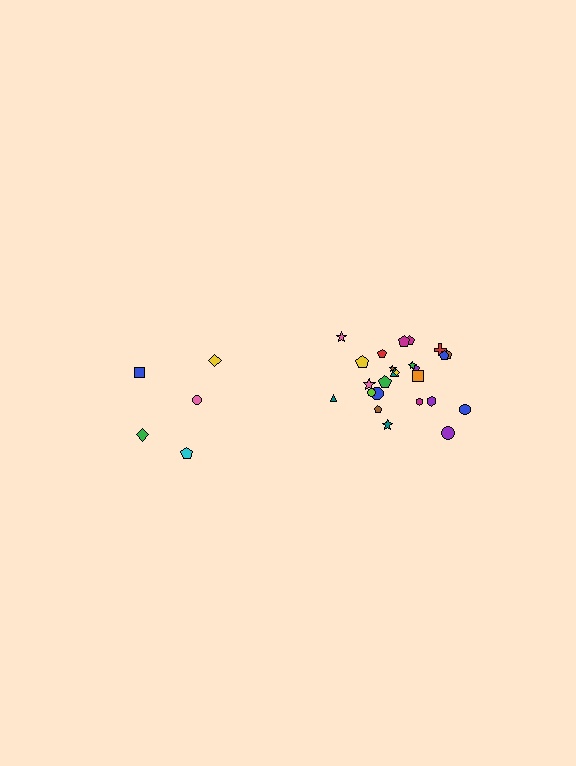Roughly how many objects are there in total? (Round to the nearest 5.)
Roughly 30 objects in total.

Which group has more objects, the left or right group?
The right group.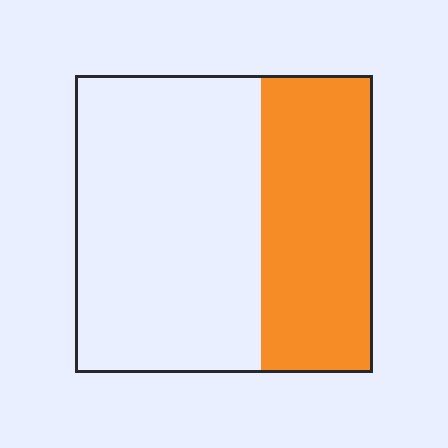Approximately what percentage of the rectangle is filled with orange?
Approximately 40%.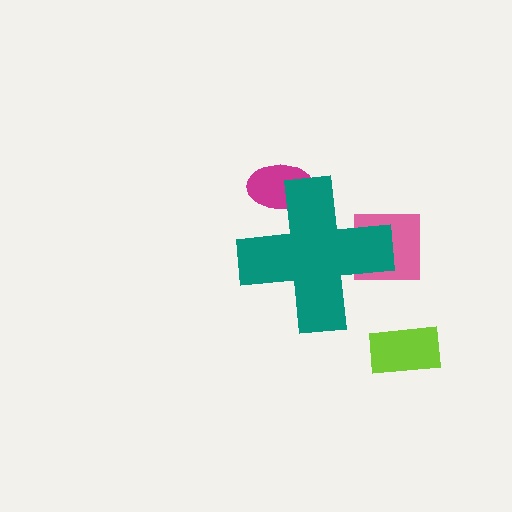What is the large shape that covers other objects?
A teal cross.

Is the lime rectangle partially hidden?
No, the lime rectangle is fully visible.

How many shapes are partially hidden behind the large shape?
2 shapes are partially hidden.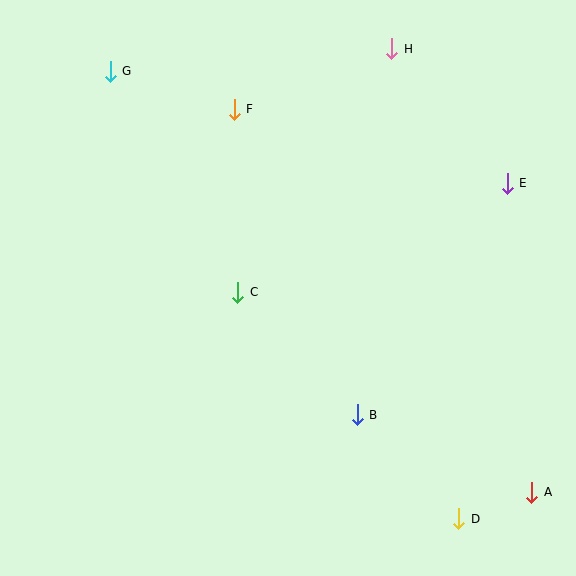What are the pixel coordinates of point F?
Point F is at (234, 109).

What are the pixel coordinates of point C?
Point C is at (238, 292).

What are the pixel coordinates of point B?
Point B is at (357, 415).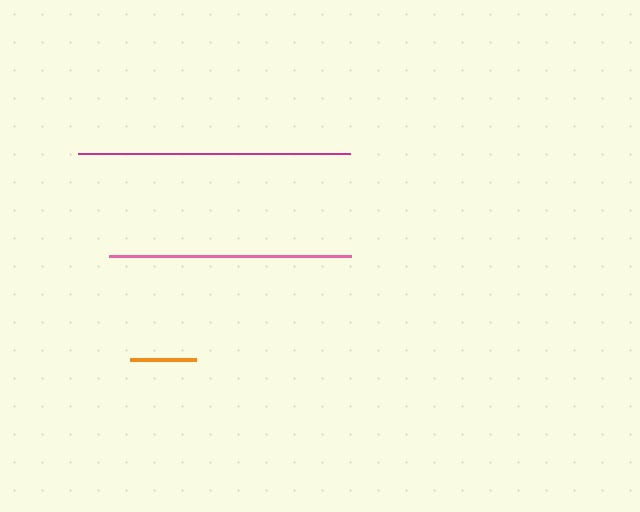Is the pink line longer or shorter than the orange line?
The pink line is longer than the orange line.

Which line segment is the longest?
The magenta line is the longest at approximately 272 pixels.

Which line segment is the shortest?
The orange line is the shortest at approximately 66 pixels.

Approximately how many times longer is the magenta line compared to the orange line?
The magenta line is approximately 4.1 times the length of the orange line.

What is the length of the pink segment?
The pink segment is approximately 242 pixels long.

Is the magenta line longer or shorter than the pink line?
The magenta line is longer than the pink line.